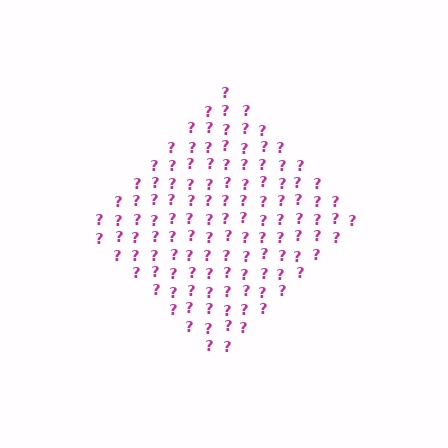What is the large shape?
The large shape is a diamond.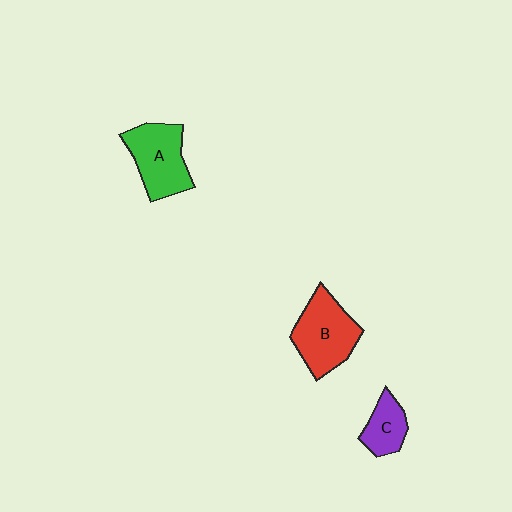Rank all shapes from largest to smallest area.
From largest to smallest: B (red), A (green), C (purple).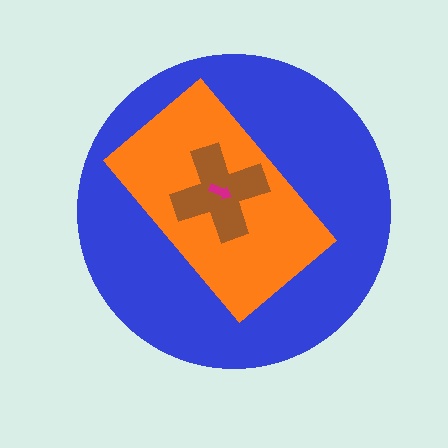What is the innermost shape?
The magenta arrow.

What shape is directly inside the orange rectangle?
The brown cross.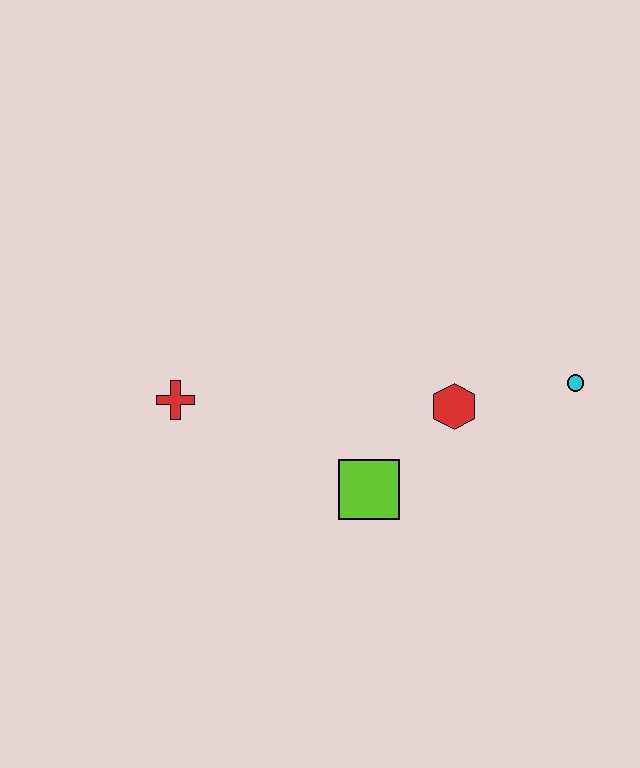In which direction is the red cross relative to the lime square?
The red cross is to the left of the lime square.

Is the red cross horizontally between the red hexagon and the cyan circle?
No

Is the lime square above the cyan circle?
No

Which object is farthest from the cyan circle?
The red cross is farthest from the cyan circle.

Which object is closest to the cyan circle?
The red hexagon is closest to the cyan circle.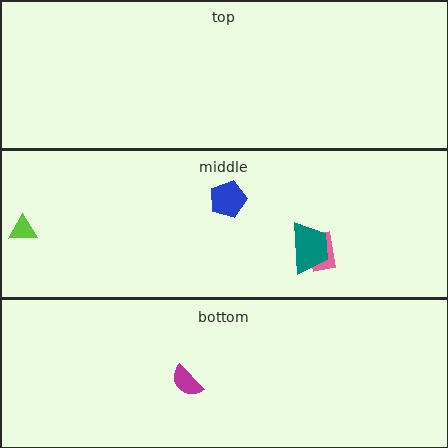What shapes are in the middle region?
The lime triangle, the pink rectangle, the teal trapezoid, the blue pentagon.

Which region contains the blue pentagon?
The middle region.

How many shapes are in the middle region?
4.